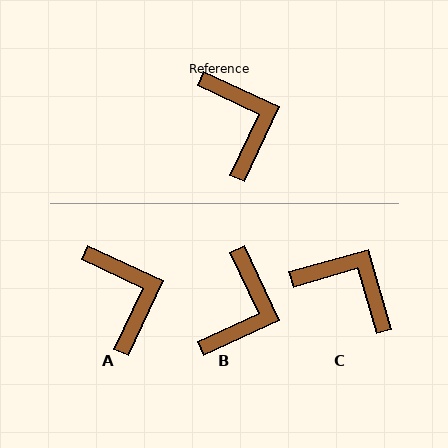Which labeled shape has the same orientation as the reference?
A.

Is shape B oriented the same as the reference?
No, it is off by about 40 degrees.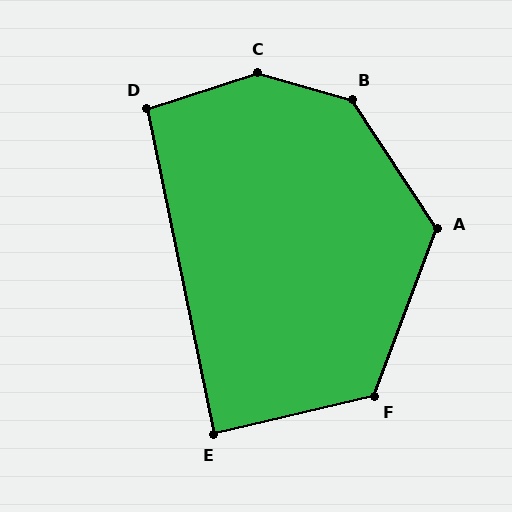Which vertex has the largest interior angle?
C, at approximately 146 degrees.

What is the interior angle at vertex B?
Approximately 140 degrees (obtuse).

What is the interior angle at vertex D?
Approximately 96 degrees (obtuse).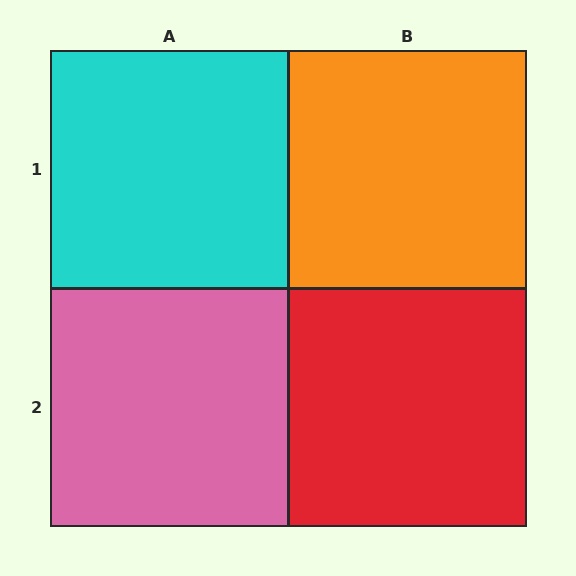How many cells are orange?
1 cell is orange.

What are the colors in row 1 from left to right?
Cyan, orange.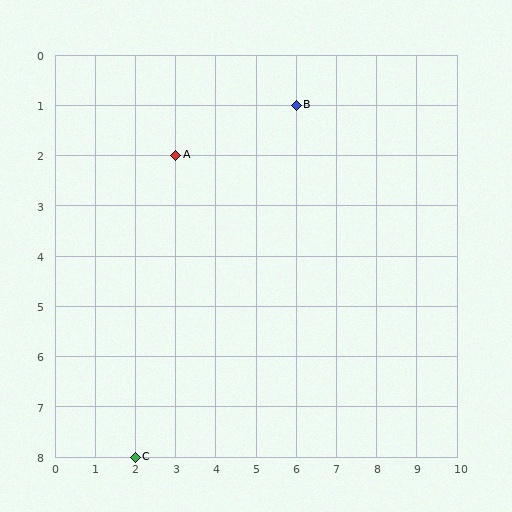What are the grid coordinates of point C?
Point C is at grid coordinates (2, 8).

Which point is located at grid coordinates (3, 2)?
Point A is at (3, 2).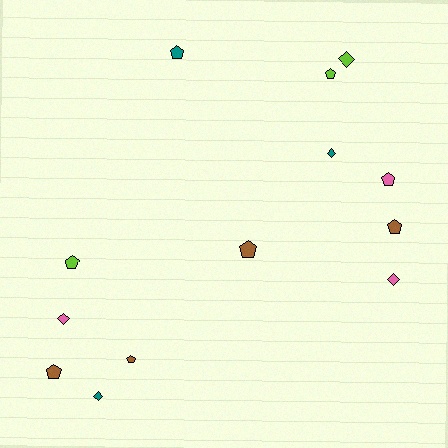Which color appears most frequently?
Brown, with 4 objects.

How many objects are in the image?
There are 13 objects.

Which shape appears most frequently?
Pentagon, with 8 objects.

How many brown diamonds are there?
There are no brown diamonds.